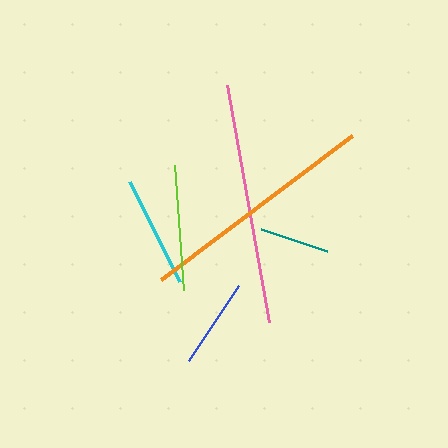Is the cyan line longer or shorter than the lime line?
The lime line is longer than the cyan line.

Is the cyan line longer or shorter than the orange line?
The orange line is longer than the cyan line.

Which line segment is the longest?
The pink line is the longest at approximately 240 pixels.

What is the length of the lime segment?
The lime segment is approximately 126 pixels long.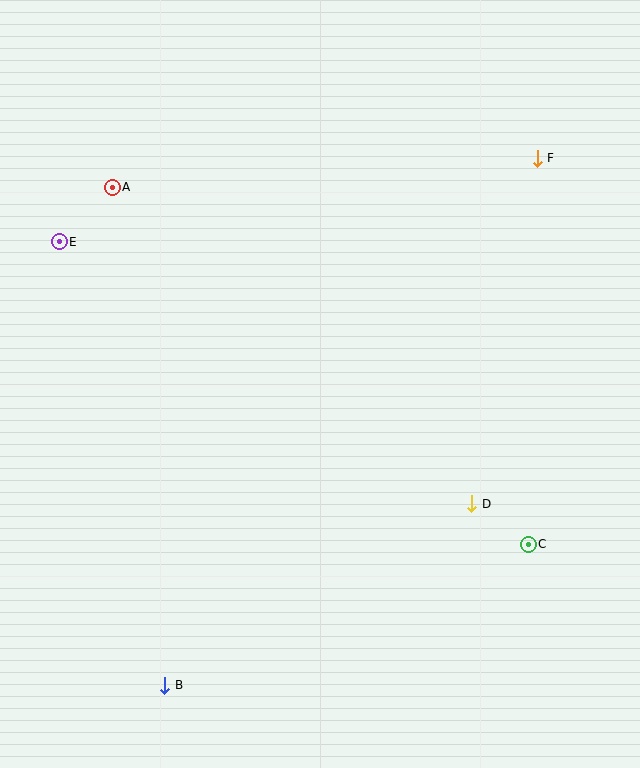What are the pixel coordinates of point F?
Point F is at (537, 158).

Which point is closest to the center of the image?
Point D at (472, 504) is closest to the center.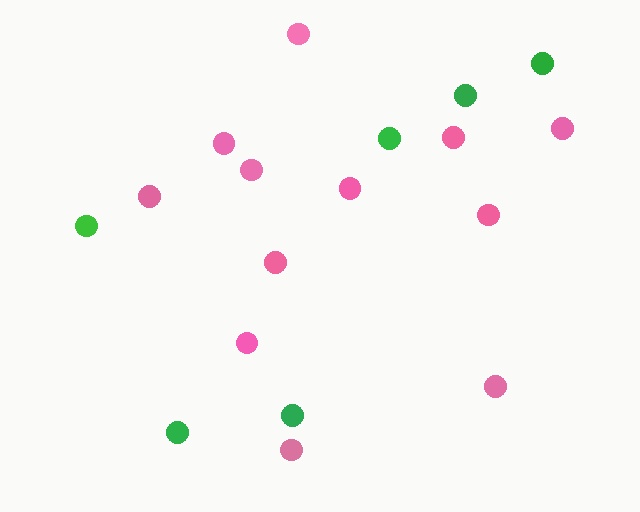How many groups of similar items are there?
There are 2 groups: one group of pink circles (12) and one group of green circles (6).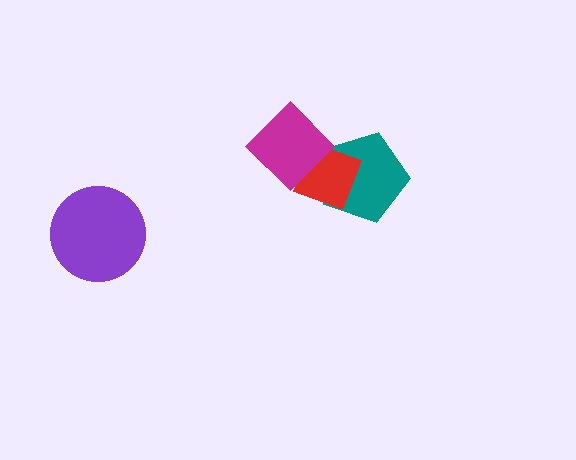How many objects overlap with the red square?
2 objects overlap with the red square.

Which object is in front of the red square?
The magenta diamond is in front of the red square.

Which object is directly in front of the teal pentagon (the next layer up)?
The red square is directly in front of the teal pentagon.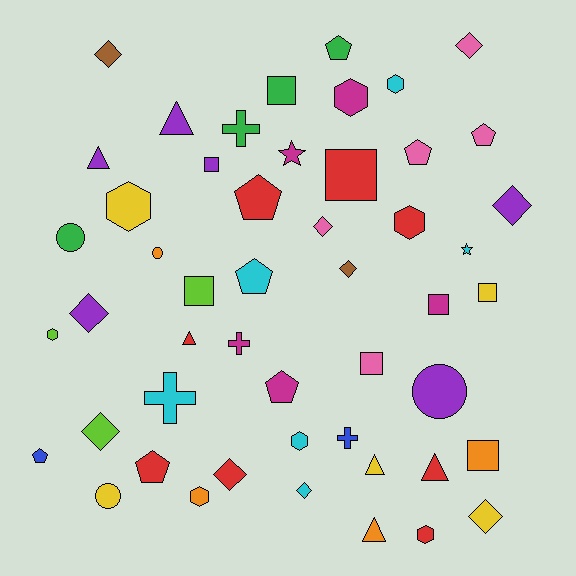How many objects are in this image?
There are 50 objects.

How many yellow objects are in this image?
There are 5 yellow objects.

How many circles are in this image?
There are 4 circles.